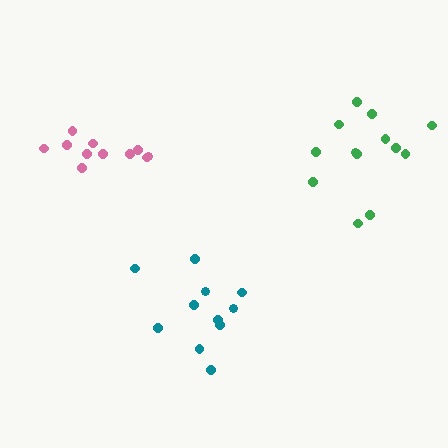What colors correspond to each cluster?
The clusters are colored: green, teal, pink.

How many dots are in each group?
Group 1: 13 dots, Group 2: 11 dots, Group 3: 11 dots (35 total).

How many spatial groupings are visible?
There are 3 spatial groupings.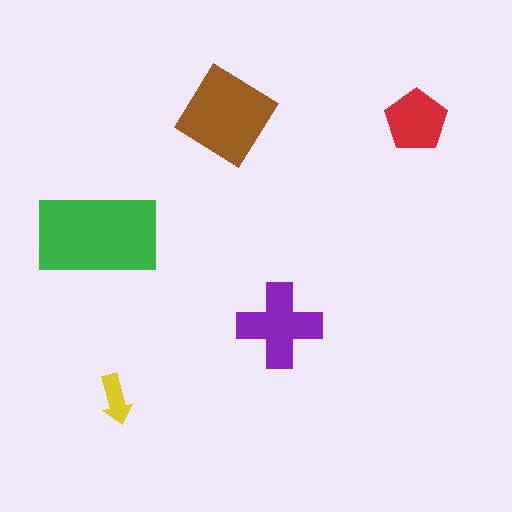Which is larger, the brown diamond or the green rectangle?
The green rectangle.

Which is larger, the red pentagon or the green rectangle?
The green rectangle.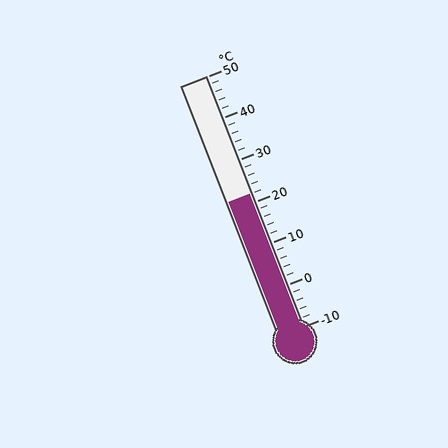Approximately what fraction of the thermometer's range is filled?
The thermometer is filled to approximately 55% of its range.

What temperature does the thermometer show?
The thermometer shows approximately 22°C.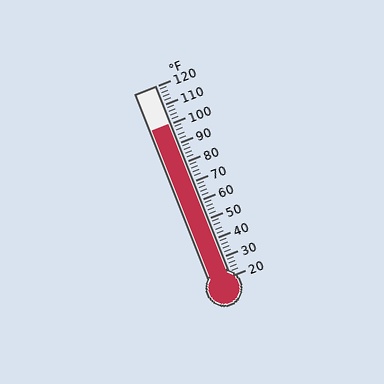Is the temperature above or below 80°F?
The temperature is above 80°F.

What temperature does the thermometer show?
The thermometer shows approximately 100°F.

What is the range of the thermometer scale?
The thermometer scale ranges from 20°F to 120°F.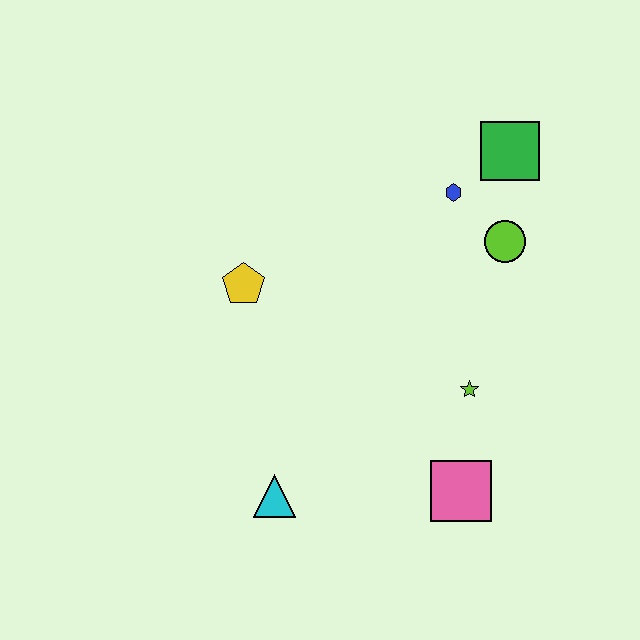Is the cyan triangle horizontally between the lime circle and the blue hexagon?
No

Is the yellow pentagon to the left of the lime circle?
Yes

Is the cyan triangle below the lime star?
Yes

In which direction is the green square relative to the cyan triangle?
The green square is above the cyan triangle.